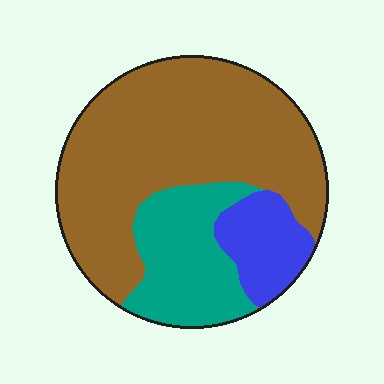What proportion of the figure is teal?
Teal covers 23% of the figure.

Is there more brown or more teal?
Brown.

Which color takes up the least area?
Blue, at roughly 15%.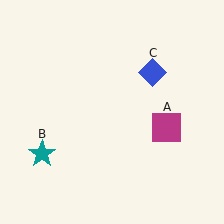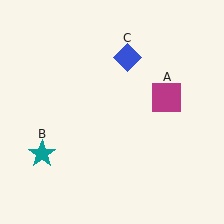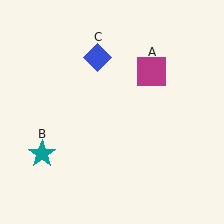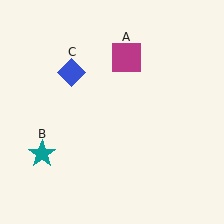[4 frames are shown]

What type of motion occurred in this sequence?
The magenta square (object A), blue diamond (object C) rotated counterclockwise around the center of the scene.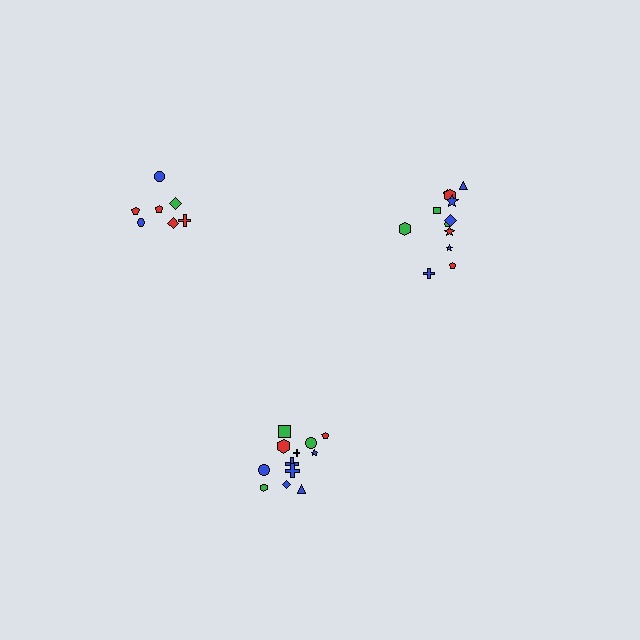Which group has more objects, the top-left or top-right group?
The top-right group.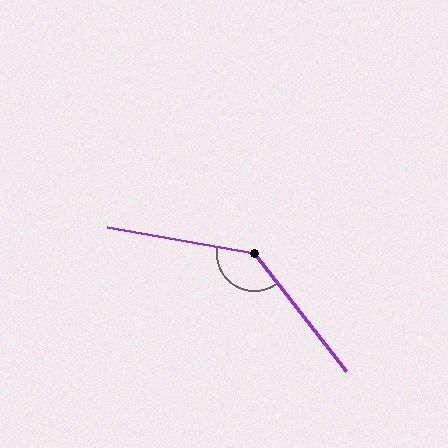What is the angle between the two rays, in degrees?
Approximately 138 degrees.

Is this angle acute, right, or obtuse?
It is obtuse.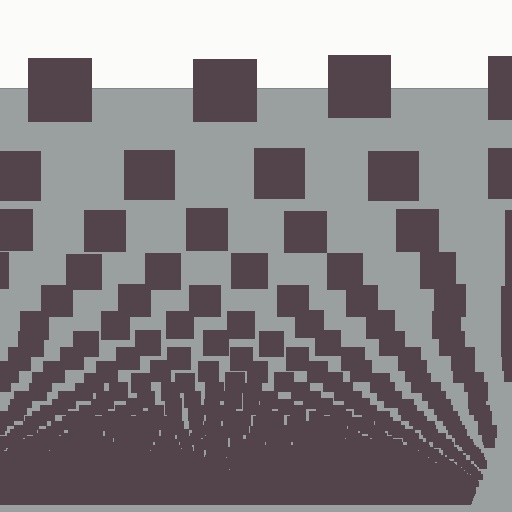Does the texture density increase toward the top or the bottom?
Density increases toward the bottom.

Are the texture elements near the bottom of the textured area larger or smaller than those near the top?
Smaller. The gradient is inverted — elements near the bottom are smaller and denser.